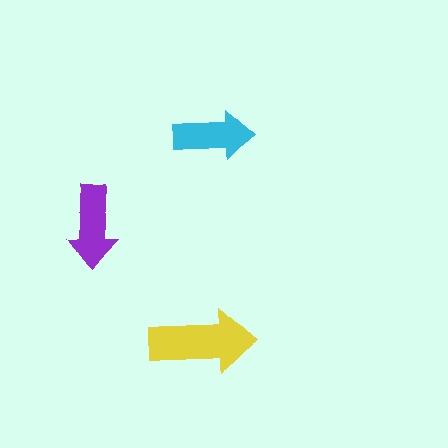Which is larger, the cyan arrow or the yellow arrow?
The yellow one.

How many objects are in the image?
There are 3 objects in the image.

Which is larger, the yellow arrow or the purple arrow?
The yellow one.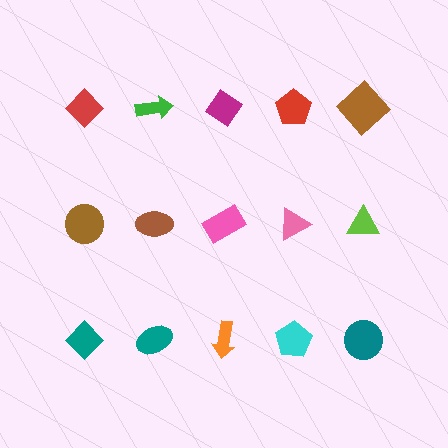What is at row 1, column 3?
A magenta diamond.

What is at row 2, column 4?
A pink triangle.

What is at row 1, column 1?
A red diamond.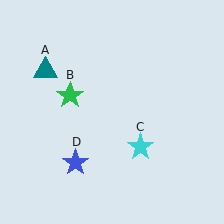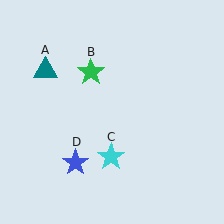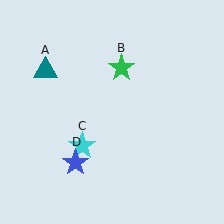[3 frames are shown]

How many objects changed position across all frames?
2 objects changed position: green star (object B), cyan star (object C).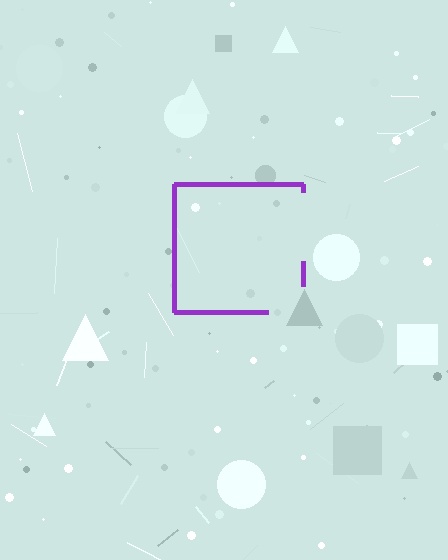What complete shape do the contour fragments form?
The contour fragments form a square.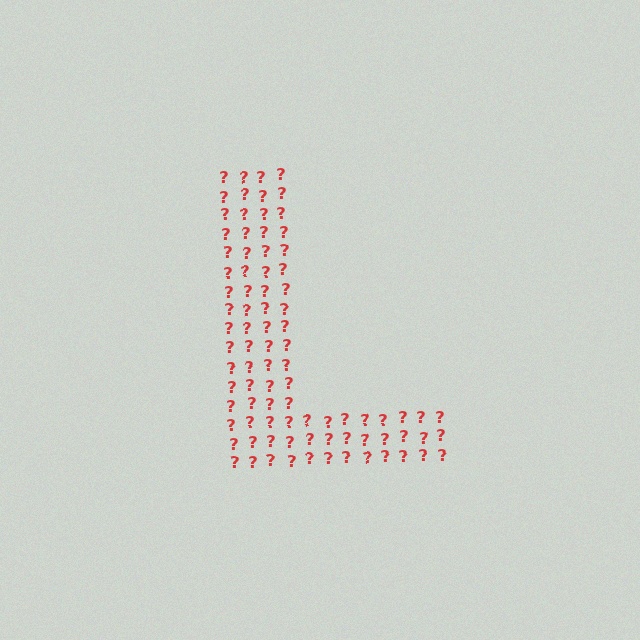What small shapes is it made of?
It is made of small question marks.